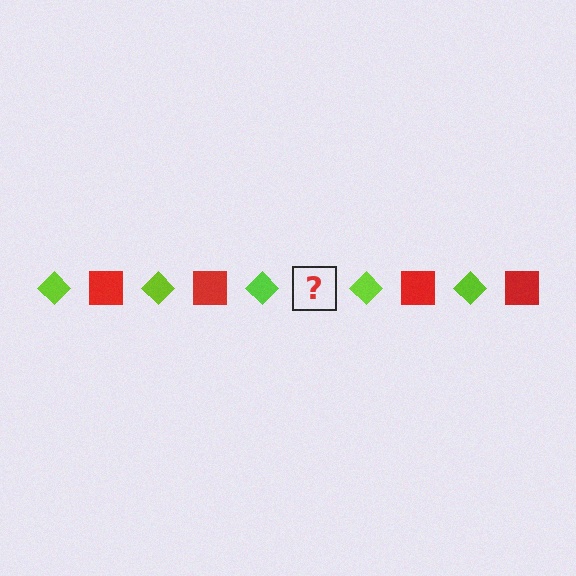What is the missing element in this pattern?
The missing element is a red square.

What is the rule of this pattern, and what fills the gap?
The rule is that the pattern alternates between lime diamond and red square. The gap should be filled with a red square.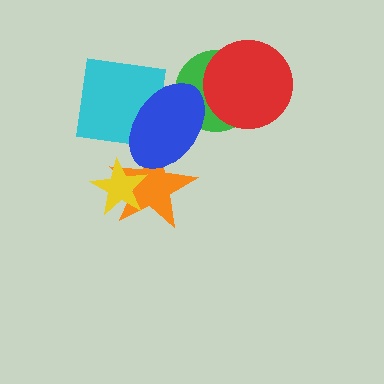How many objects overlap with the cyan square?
1 object overlaps with the cyan square.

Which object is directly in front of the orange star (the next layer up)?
The blue ellipse is directly in front of the orange star.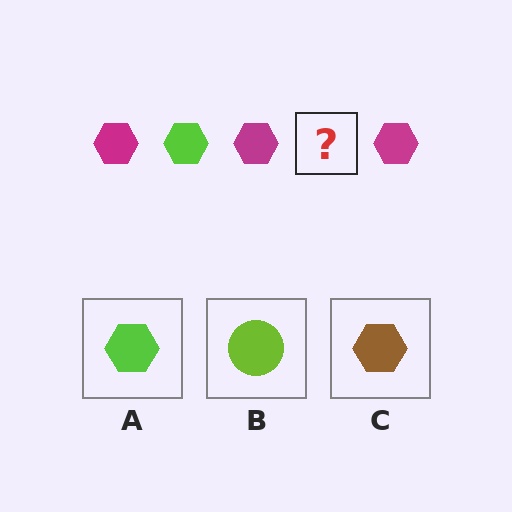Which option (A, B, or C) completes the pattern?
A.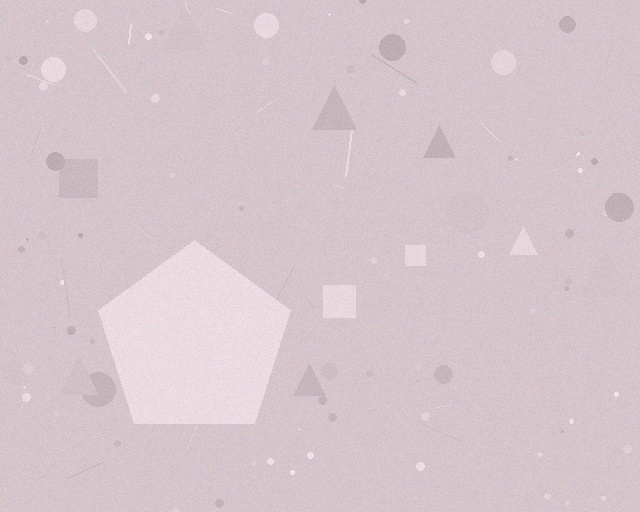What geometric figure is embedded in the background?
A pentagon is embedded in the background.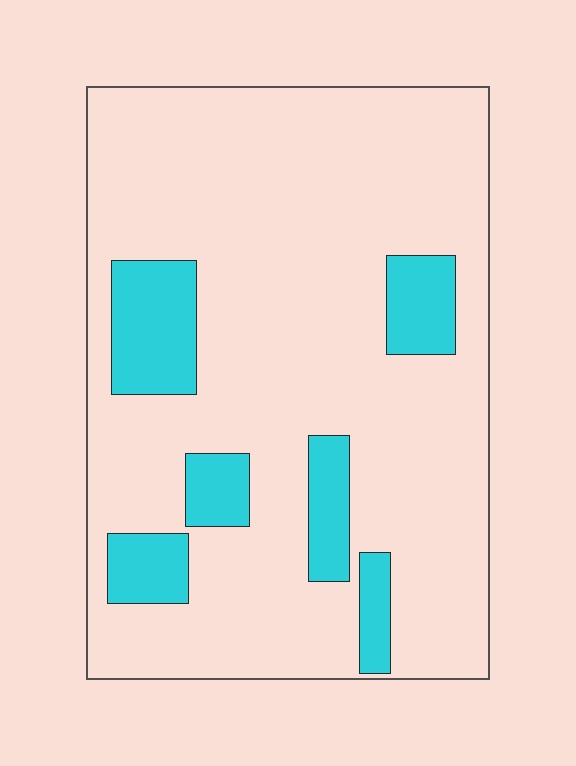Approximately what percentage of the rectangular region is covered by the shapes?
Approximately 15%.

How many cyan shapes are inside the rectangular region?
6.